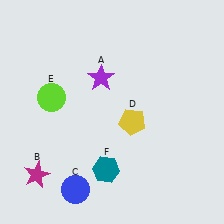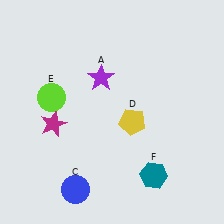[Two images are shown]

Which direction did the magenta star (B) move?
The magenta star (B) moved up.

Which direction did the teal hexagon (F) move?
The teal hexagon (F) moved right.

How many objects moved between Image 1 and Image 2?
2 objects moved between the two images.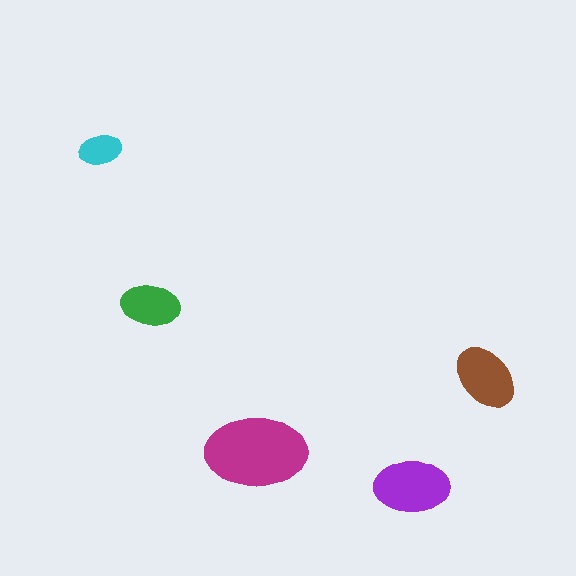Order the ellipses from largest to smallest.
the magenta one, the purple one, the brown one, the green one, the cyan one.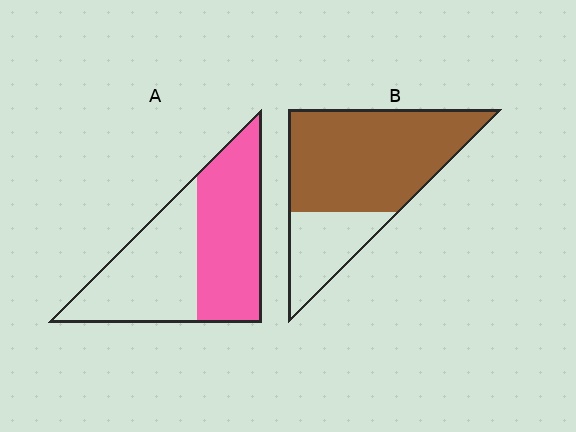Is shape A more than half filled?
Roughly half.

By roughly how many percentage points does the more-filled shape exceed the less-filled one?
By roughly 20 percentage points (B over A).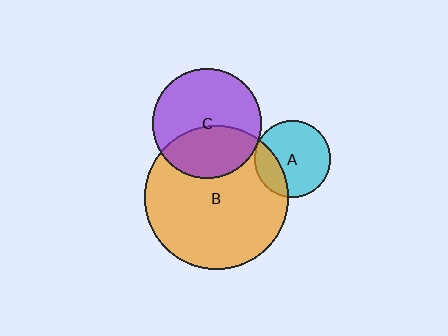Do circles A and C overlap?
Yes.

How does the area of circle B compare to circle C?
Approximately 1.7 times.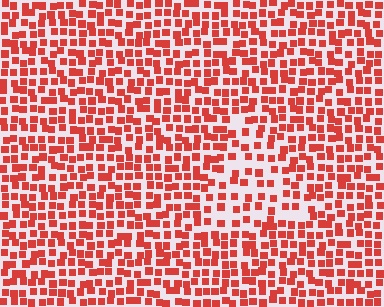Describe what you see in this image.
The image contains small red elements arranged at two different densities. A triangle-shaped region is visible where the elements are less densely packed than the surrounding area.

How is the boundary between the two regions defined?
The boundary is defined by a change in element density (approximately 1.7x ratio). All elements are the same color, size, and shape.